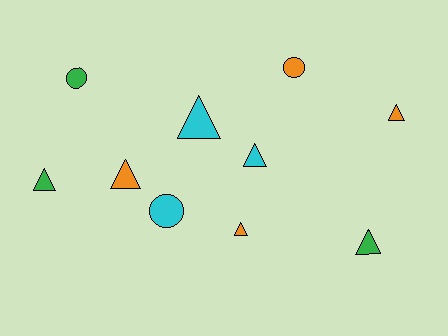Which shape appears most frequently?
Triangle, with 7 objects.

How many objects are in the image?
There are 10 objects.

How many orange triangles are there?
There are 3 orange triangles.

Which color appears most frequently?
Orange, with 4 objects.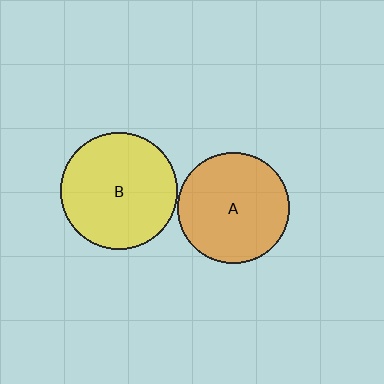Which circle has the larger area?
Circle B (yellow).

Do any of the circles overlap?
No, none of the circles overlap.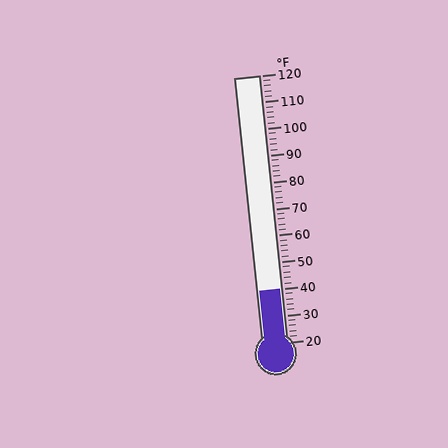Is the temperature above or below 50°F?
The temperature is below 50°F.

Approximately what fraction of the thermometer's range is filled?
The thermometer is filled to approximately 20% of its range.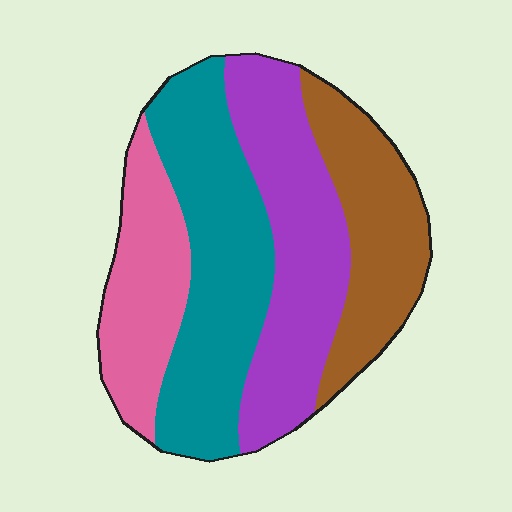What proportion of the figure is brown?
Brown covers about 20% of the figure.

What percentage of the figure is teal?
Teal takes up between a sixth and a third of the figure.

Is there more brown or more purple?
Purple.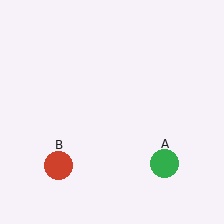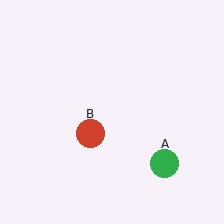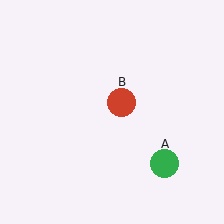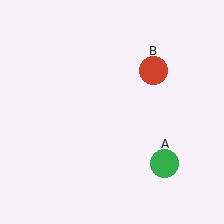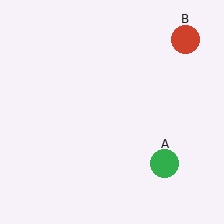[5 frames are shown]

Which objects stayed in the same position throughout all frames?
Green circle (object A) remained stationary.